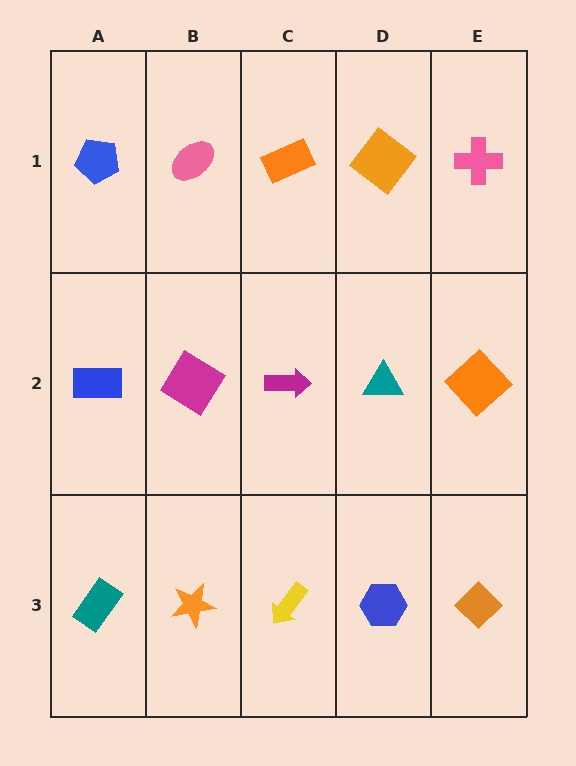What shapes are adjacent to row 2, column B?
A pink ellipse (row 1, column B), an orange star (row 3, column B), a blue rectangle (row 2, column A), a magenta arrow (row 2, column C).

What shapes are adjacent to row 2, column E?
A pink cross (row 1, column E), an orange diamond (row 3, column E), a teal triangle (row 2, column D).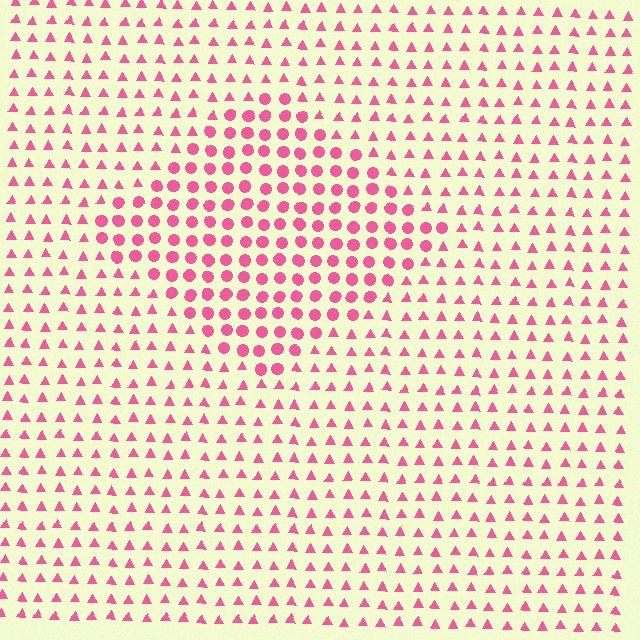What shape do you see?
I see a diamond.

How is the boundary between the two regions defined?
The boundary is defined by a change in element shape: circles inside vs. triangles outside. All elements share the same color and spacing.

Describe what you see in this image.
The image is filled with small pink elements arranged in a uniform grid. A diamond-shaped region contains circles, while the surrounding area contains triangles. The boundary is defined purely by the change in element shape.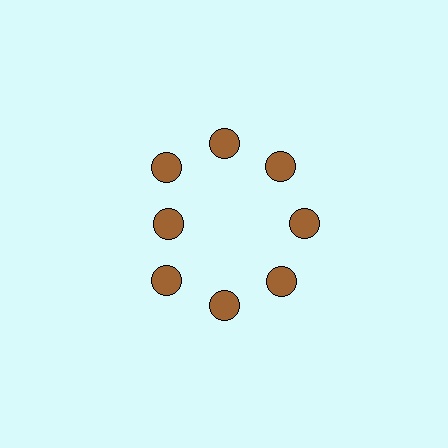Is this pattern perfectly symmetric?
No. The 8 brown circles are arranged in a ring, but one element near the 9 o'clock position is pulled inward toward the center, breaking the 8-fold rotational symmetry.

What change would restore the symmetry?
The symmetry would be restored by moving it outward, back onto the ring so that all 8 circles sit at equal angles and equal distance from the center.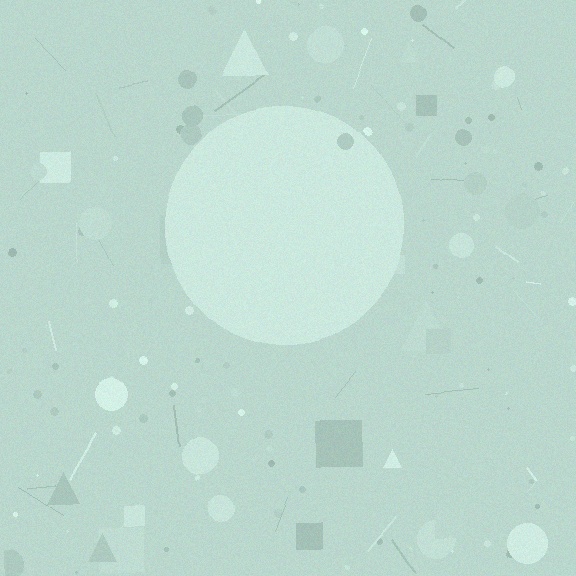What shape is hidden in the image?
A circle is hidden in the image.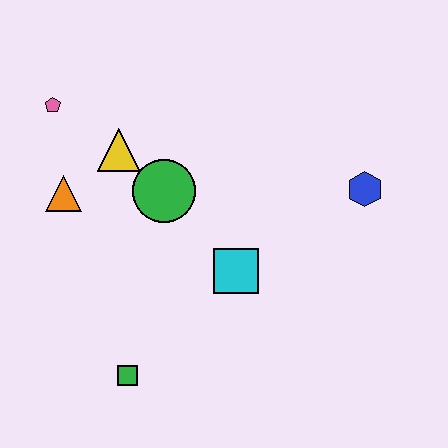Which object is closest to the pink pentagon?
The yellow triangle is closest to the pink pentagon.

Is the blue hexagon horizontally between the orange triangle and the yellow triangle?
No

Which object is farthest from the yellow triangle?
The blue hexagon is farthest from the yellow triangle.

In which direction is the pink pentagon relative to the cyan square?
The pink pentagon is to the left of the cyan square.